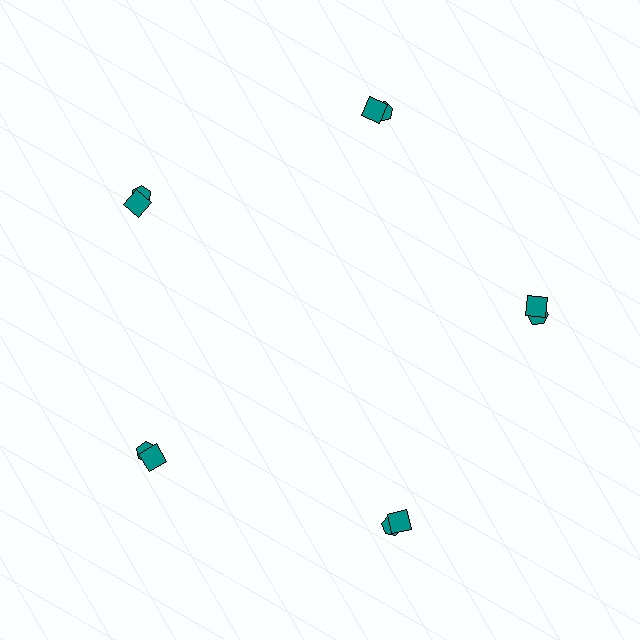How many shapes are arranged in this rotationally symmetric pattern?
There are 10 shapes, arranged in 5 groups of 2.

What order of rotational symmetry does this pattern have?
This pattern has 5-fold rotational symmetry.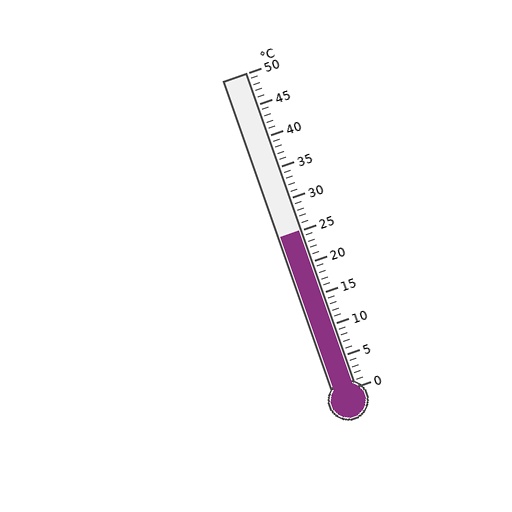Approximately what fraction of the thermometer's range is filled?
The thermometer is filled to approximately 50% of its range.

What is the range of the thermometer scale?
The thermometer scale ranges from 0°C to 50°C.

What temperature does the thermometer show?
The thermometer shows approximately 25°C.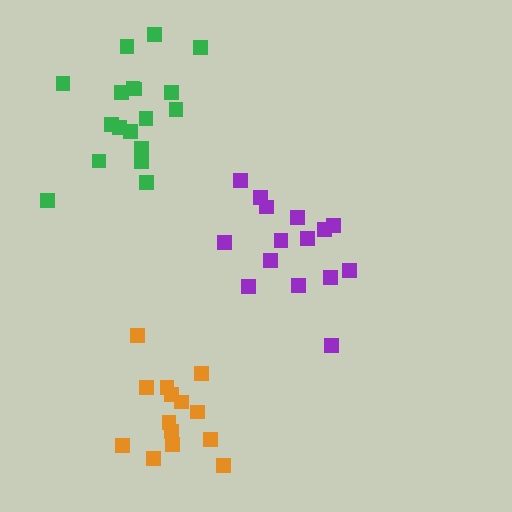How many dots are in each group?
Group 1: 15 dots, Group 2: 14 dots, Group 3: 18 dots (47 total).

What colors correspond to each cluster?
The clusters are colored: purple, orange, green.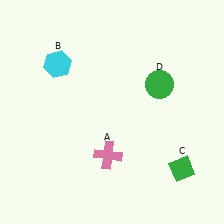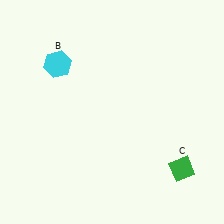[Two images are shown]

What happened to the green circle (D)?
The green circle (D) was removed in Image 2. It was in the top-right area of Image 1.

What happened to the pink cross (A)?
The pink cross (A) was removed in Image 2. It was in the bottom-left area of Image 1.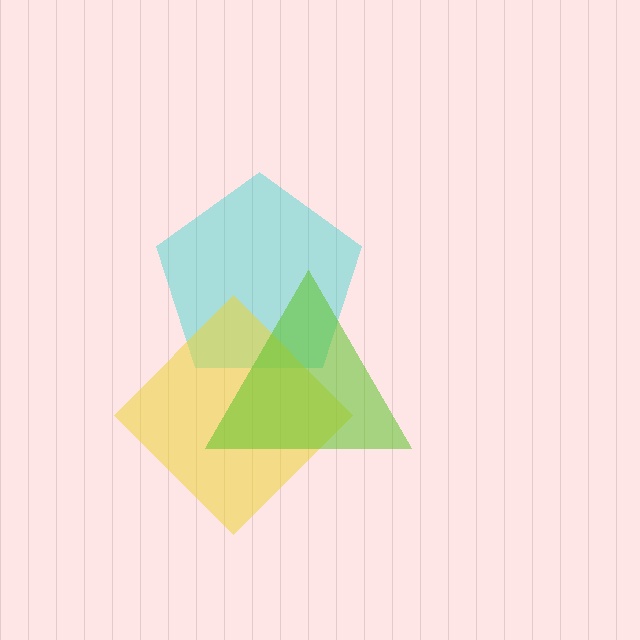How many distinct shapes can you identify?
There are 3 distinct shapes: a cyan pentagon, a yellow diamond, a lime triangle.